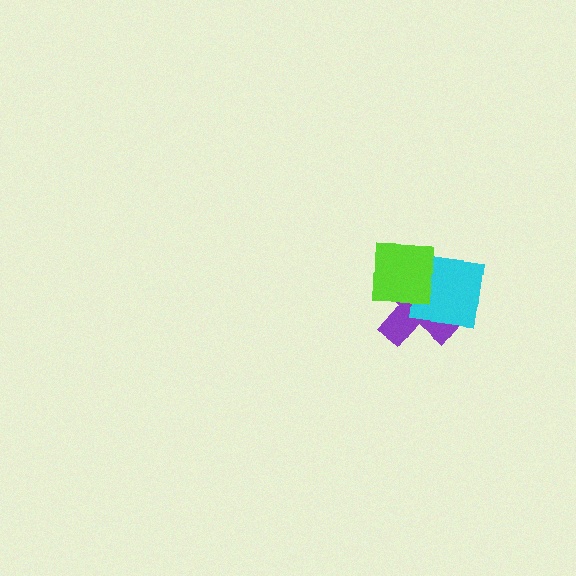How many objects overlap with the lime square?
2 objects overlap with the lime square.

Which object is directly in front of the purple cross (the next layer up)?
The cyan square is directly in front of the purple cross.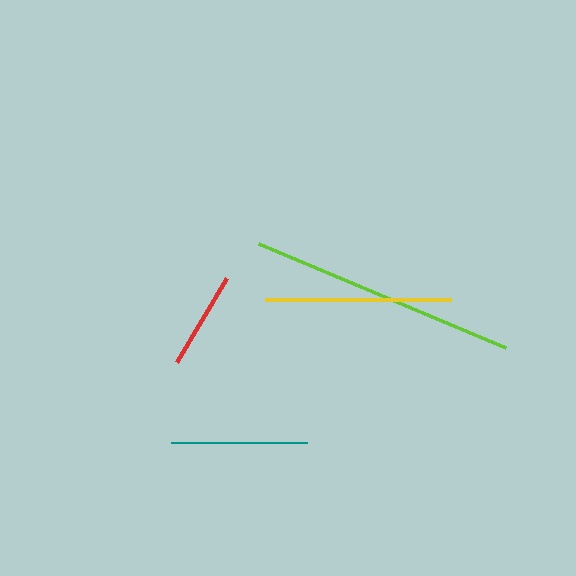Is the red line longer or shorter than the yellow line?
The yellow line is longer than the red line.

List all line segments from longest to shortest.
From longest to shortest: lime, yellow, teal, red.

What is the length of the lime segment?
The lime segment is approximately 268 pixels long.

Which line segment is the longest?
The lime line is the longest at approximately 268 pixels.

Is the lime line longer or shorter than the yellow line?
The lime line is longer than the yellow line.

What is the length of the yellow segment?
The yellow segment is approximately 186 pixels long.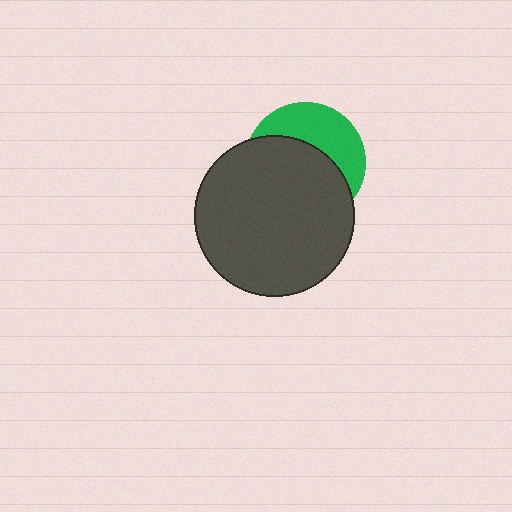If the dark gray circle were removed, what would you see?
You would see the complete green circle.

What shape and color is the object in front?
The object in front is a dark gray circle.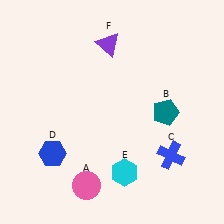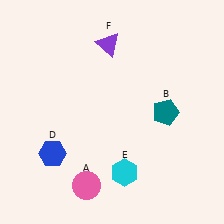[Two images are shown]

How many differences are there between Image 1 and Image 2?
There is 1 difference between the two images.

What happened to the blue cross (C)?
The blue cross (C) was removed in Image 2. It was in the bottom-right area of Image 1.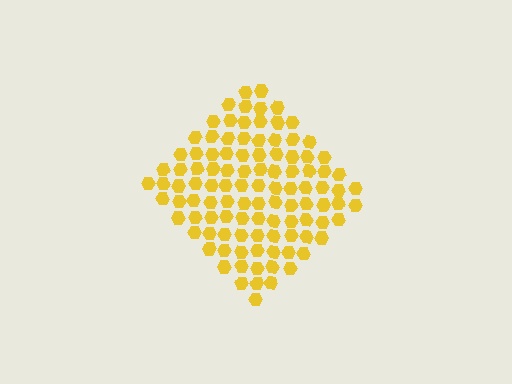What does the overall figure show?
The overall figure shows a diamond.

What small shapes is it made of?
It is made of small hexagons.